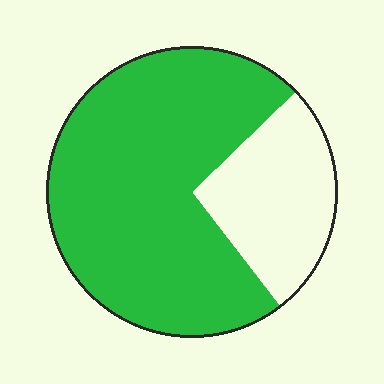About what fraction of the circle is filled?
About three quarters (3/4).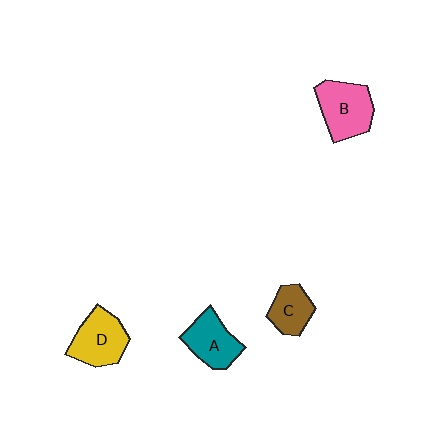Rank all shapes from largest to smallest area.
From largest to smallest: B (pink), D (yellow), A (teal), C (brown).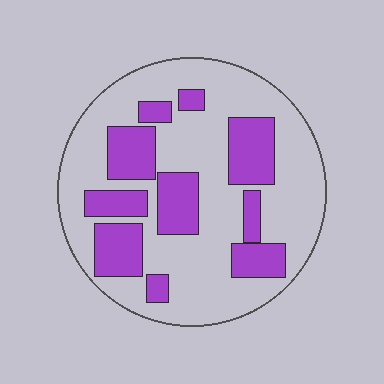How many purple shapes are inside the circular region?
10.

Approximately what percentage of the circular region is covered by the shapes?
Approximately 30%.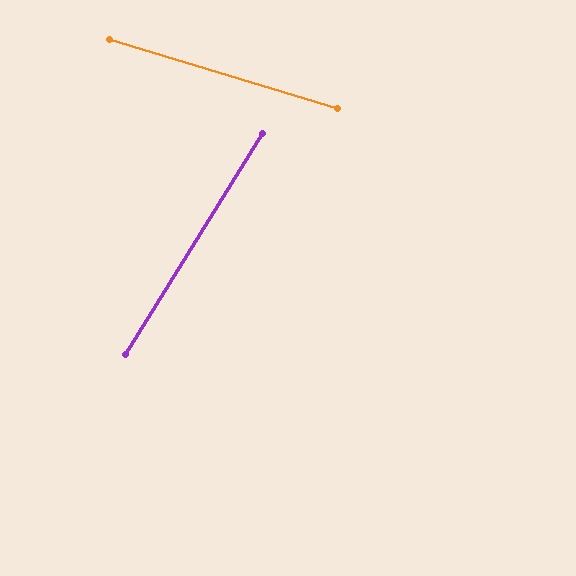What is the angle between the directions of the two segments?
Approximately 75 degrees.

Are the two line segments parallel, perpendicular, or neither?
Neither parallel nor perpendicular — they differ by about 75°.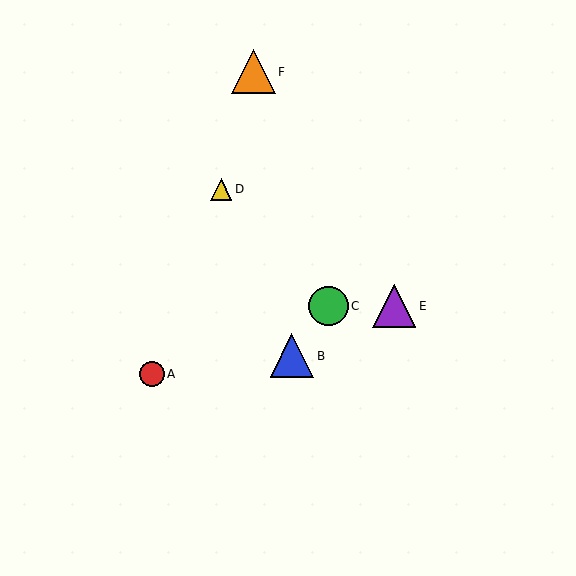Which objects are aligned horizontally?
Objects C, E are aligned horizontally.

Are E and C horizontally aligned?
Yes, both are at y≈306.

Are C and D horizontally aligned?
No, C is at y≈306 and D is at y≈189.